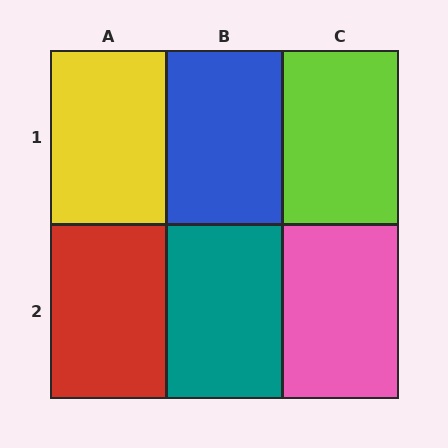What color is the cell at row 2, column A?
Red.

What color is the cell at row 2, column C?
Pink.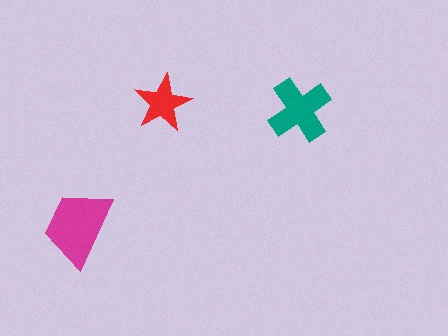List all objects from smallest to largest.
The red star, the teal cross, the magenta trapezoid.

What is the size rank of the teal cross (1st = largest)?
2nd.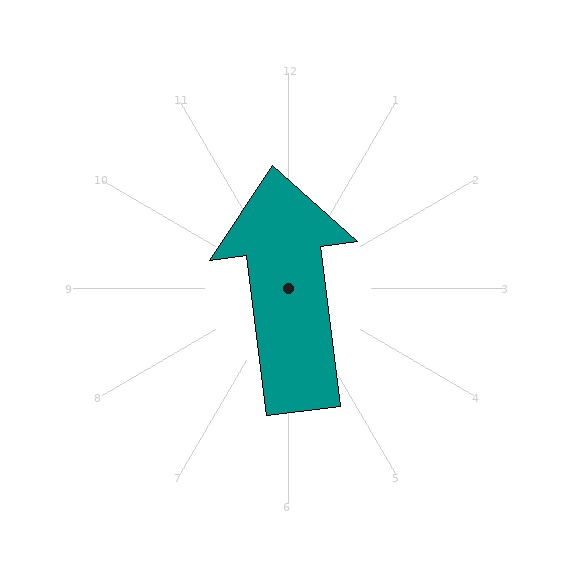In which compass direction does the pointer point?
North.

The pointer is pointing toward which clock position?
Roughly 12 o'clock.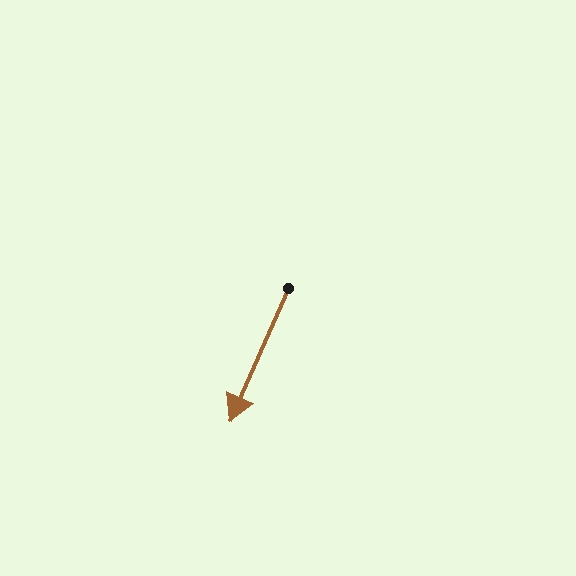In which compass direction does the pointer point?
Southwest.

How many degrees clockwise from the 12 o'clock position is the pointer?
Approximately 204 degrees.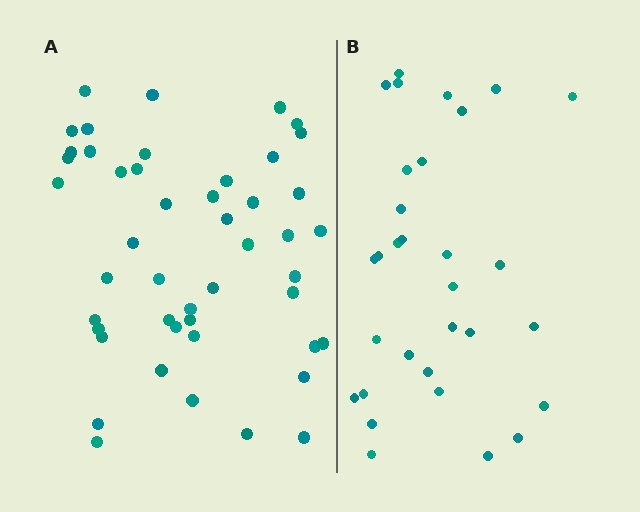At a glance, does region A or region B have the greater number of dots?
Region A (the left region) has more dots.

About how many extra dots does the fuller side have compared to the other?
Region A has approximately 15 more dots than region B.